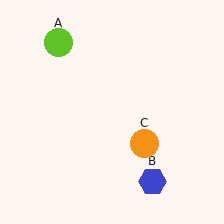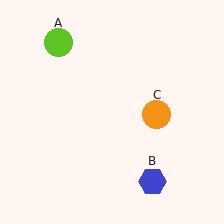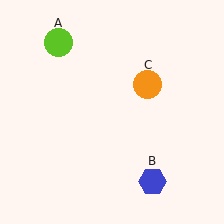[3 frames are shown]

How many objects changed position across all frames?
1 object changed position: orange circle (object C).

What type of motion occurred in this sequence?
The orange circle (object C) rotated counterclockwise around the center of the scene.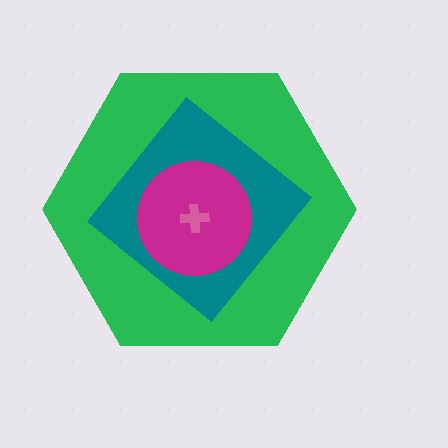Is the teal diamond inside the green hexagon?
Yes.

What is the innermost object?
The pink cross.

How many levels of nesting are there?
4.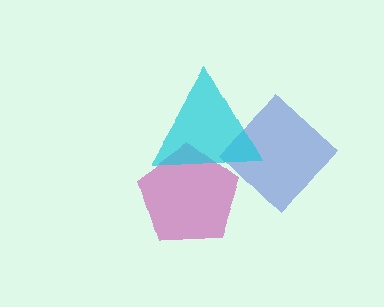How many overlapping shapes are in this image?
There are 3 overlapping shapes in the image.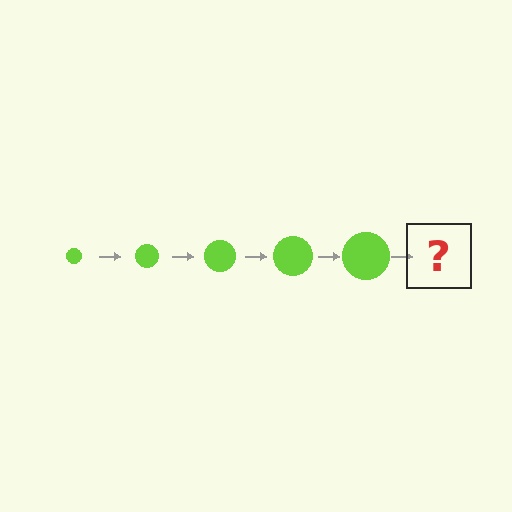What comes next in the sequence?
The next element should be a lime circle, larger than the previous one.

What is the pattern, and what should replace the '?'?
The pattern is that the circle gets progressively larger each step. The '?' should be a lime circle, larger than the previous one.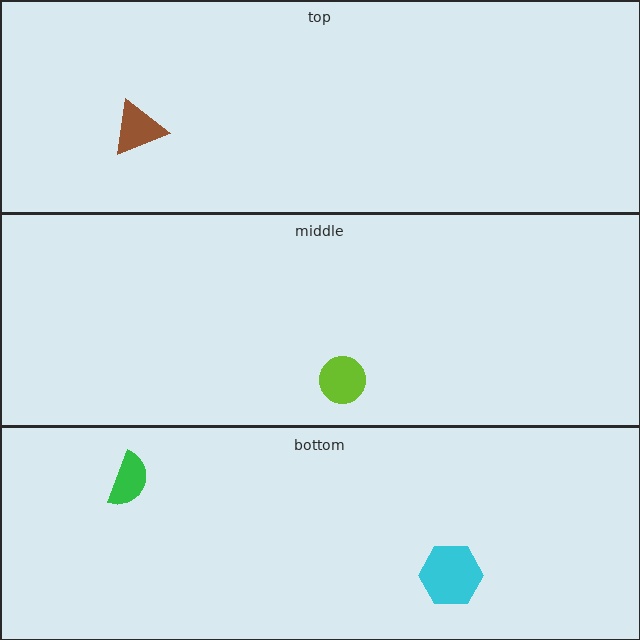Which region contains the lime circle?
The middle region.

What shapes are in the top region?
The brown triangle.